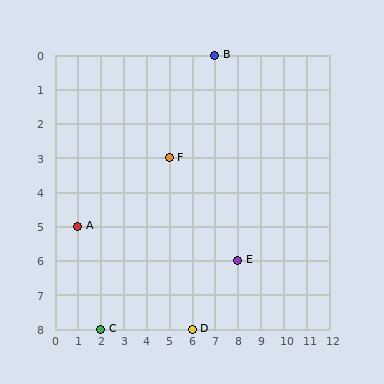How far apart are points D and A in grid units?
Points D and A are 5 columns and 3 rows apart (about 5.8 grid units diagonally).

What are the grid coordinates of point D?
Point D is at grid coordinates (6, 8).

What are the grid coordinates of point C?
Point C is at grid coordinates (2, 8).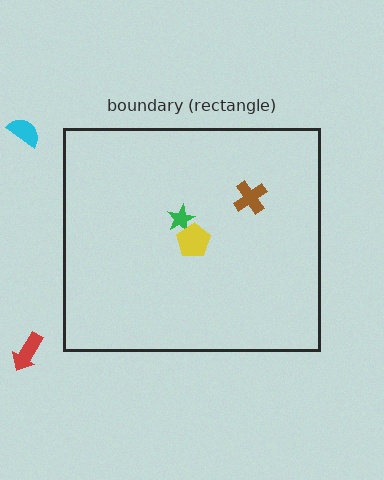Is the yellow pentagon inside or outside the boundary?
Inside.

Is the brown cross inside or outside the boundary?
Inside.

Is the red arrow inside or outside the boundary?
Outside.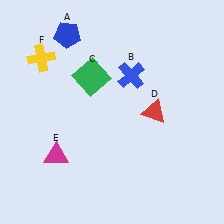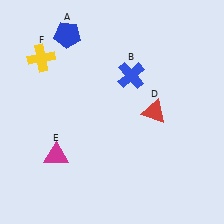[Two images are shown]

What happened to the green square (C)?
The green square (C) was removed in Image 2. It was in the top-left area of Image 1.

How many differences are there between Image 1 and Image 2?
There is 1 difference between the two images.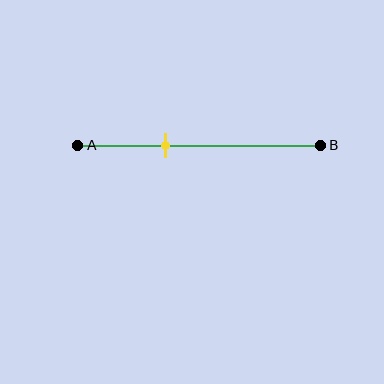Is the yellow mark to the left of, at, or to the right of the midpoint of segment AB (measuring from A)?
The yellow mark is to the left of the midpoint of segment AB.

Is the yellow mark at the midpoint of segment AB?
No, the mark is at about 35% from A, not at the 50% midpoint.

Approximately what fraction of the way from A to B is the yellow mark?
The yellow mark is approximately 35% of the way from A to B.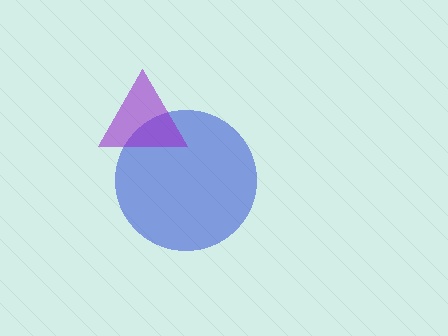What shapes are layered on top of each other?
The layered shapes are: a blue circle, a purple triangle.